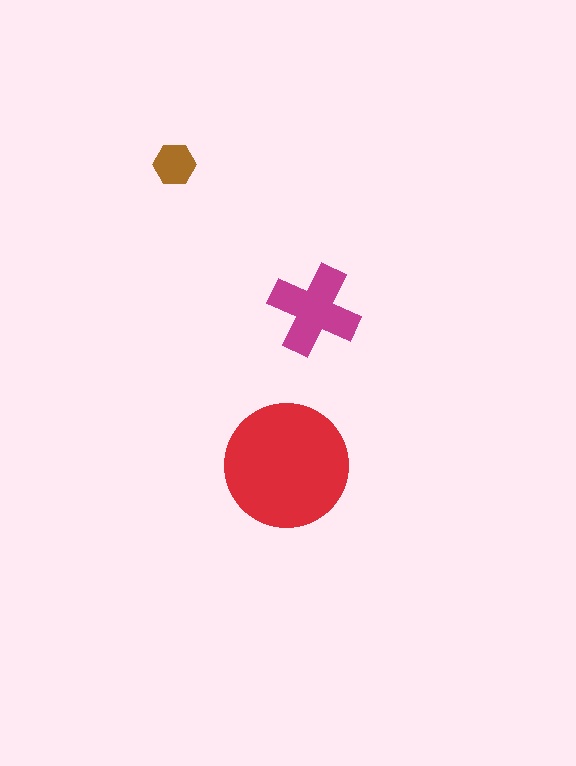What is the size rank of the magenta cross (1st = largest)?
2nd.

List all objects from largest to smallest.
The red circle, the magenta cross, the brown hexagon.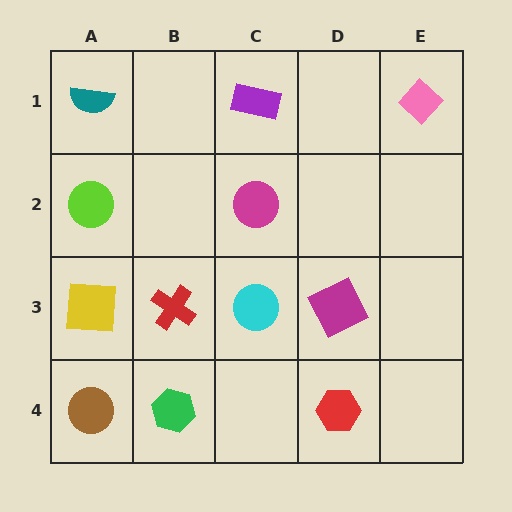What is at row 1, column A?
A teal semicircle.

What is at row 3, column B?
A red cross.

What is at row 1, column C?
A purple rectangle.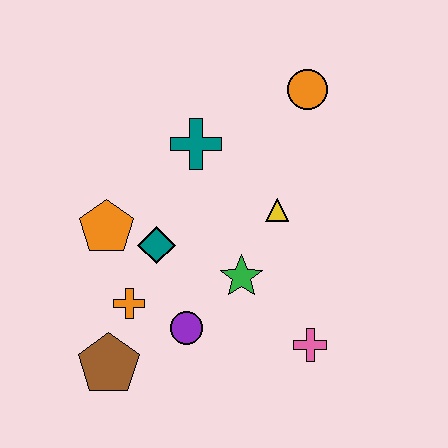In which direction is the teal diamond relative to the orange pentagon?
The teal diamond is to the right of the orange pentagon.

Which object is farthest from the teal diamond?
The orange circle is farthest from the teal diamond.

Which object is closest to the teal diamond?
The orange pentagon is closest to the teal diamond.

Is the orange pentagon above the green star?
Yes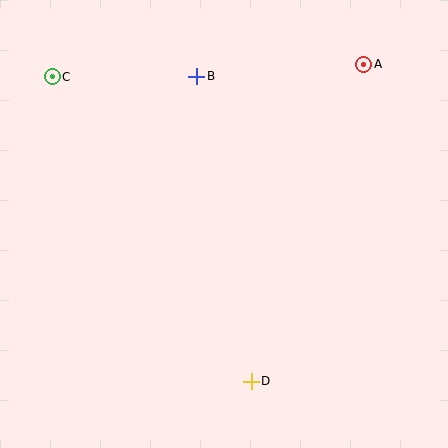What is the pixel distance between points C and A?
The distance between C and A is 311 pixels.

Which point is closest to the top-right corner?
Point A is closest to the top-right corner.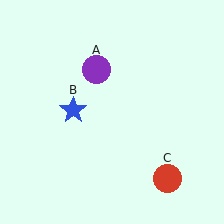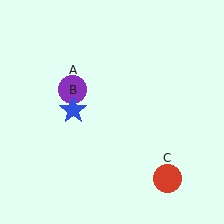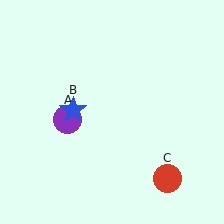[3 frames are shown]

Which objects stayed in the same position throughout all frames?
Blue star (object B) and red circle (object C) remained stationary.